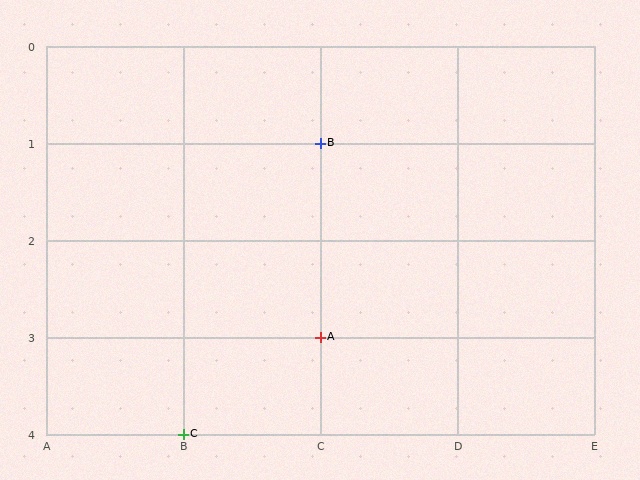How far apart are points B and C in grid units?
Points B and C are 1 column and 3 rows apart (about 3.2 grid units diagonally).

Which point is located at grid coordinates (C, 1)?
Point B is at (C, 1).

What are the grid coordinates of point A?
Point A is at grid coordinates (C, 3).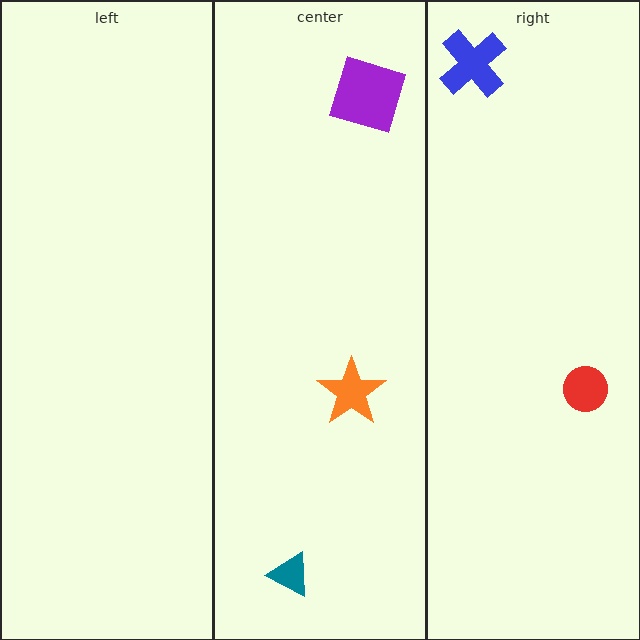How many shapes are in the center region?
3.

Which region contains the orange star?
The center region.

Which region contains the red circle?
The right region.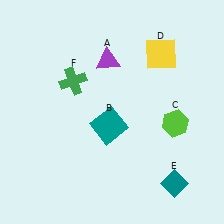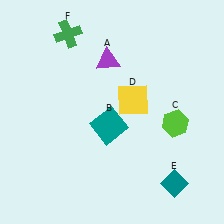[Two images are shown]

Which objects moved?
The objects that moved are: the yellow square (D), the green cross (F).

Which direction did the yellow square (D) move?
The yellow square (D) moved down.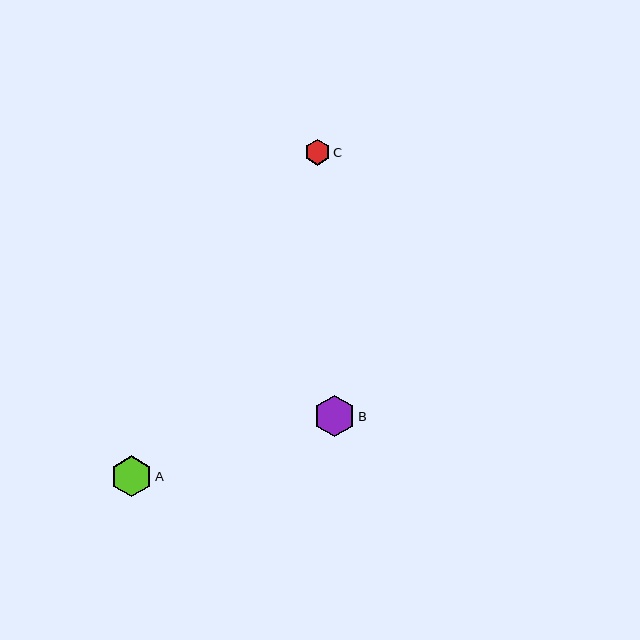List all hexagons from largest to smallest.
From largest to smallest: A, B, C.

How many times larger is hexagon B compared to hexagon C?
Hexagon B is approximately 1.6 times the size of hexagon C.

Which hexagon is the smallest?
Hexagon C is the smallest with a size of approximately 26 pixels.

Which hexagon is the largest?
Hexagon A is the largest with a size of approximately 41 pixels.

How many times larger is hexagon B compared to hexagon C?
Hexagon B is approximately 1.6 times the size of hexagon C.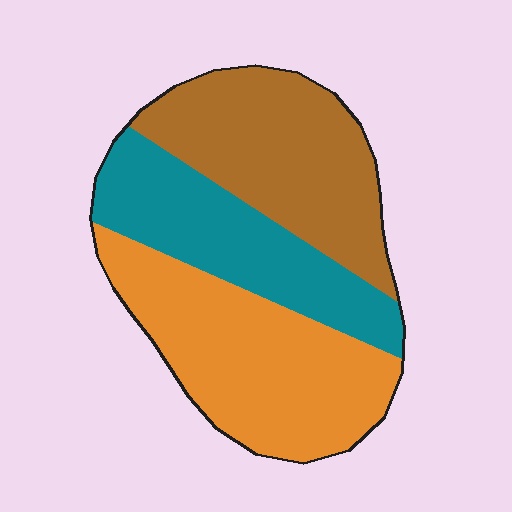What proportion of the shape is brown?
Brown takes up between a third and a half of the shape.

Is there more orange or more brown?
Orange.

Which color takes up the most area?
Orange, at roughly 40%.